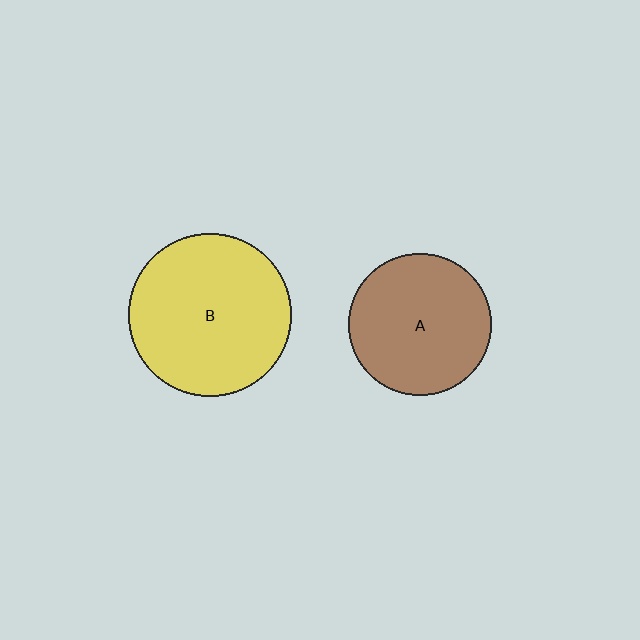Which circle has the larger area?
Circle B (yellow).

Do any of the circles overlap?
No, none of the circles overlap.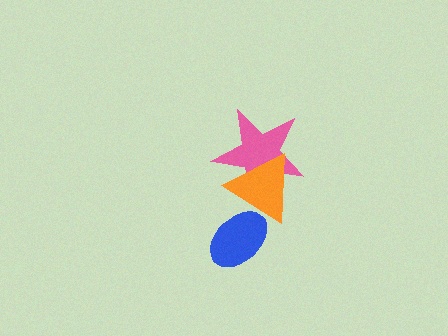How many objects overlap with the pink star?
1 object overlaps with the pink star.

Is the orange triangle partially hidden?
No, no other shape covers it.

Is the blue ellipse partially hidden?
Yes, it is partially covered by another shape.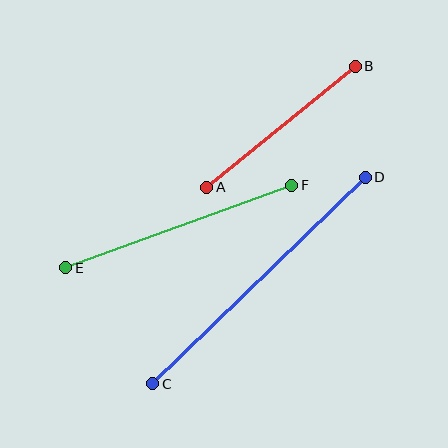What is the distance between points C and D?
The distance is approximately 296 pixels.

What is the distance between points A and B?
The distance is approximately 192 pixels.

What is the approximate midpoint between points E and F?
The midpoint is at approximately (179, 227) pixels.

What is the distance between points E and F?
The distance is approximately 240 pixels.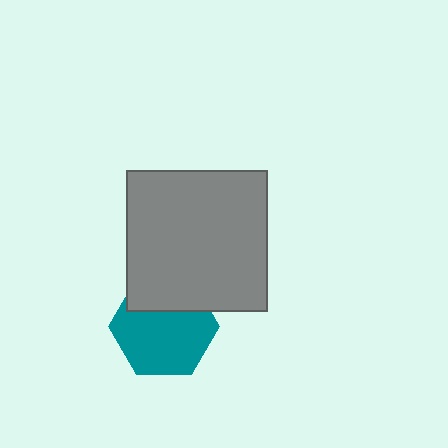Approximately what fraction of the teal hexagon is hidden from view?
Roughly 30% of the teal hexagon is hidden behind the gray square.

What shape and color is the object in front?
The object in front is a gray square.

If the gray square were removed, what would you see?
You would see the complete teal hexagon.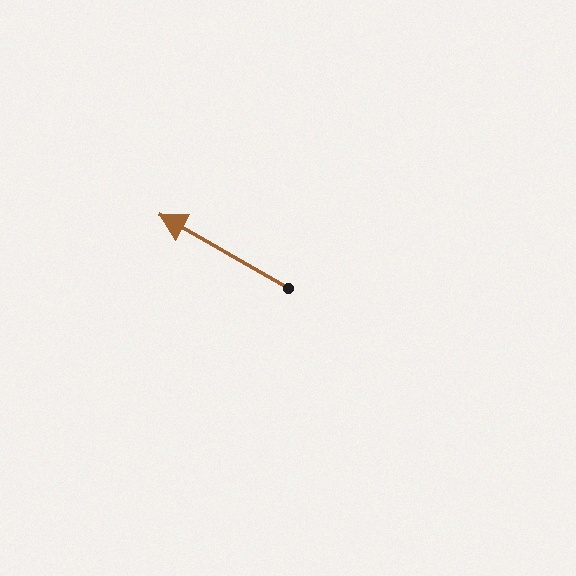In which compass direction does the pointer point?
Northwest.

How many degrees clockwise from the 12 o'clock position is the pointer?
Approximately 300 degrees.